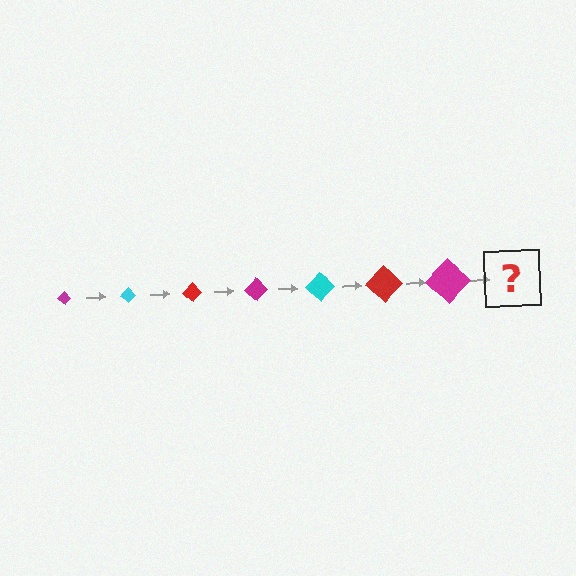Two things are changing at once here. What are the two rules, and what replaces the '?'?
The two rules are that the diamond grows larger each step and the color cycles through magenta, cyan, and red. The '?' should be a cyan diamond, larger than the previous one.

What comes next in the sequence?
The next element should be a cyan diamond, larger than the previous one.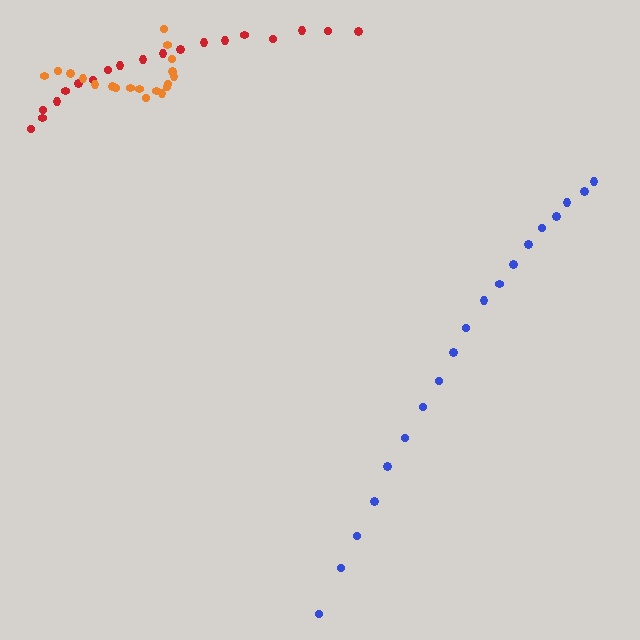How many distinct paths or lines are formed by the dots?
There are 3 distinct paths.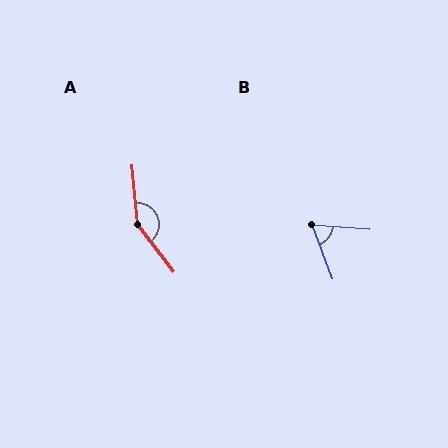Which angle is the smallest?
B, at approximately 65 degrees.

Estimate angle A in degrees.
Approximately 148 degrees.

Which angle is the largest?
A, at approximately 148 degrees.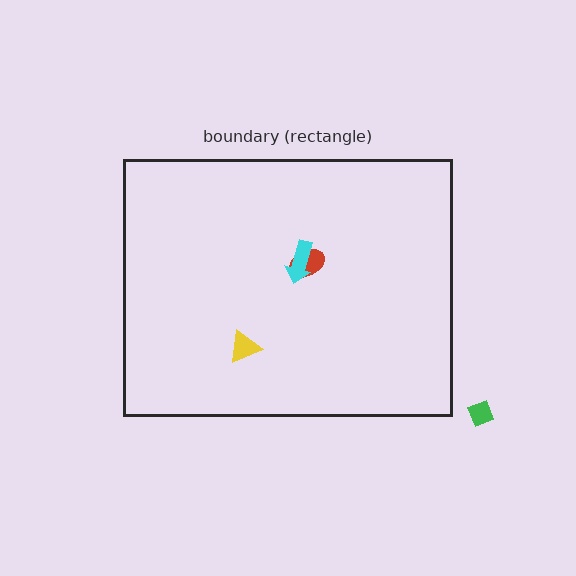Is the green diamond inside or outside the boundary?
Outside.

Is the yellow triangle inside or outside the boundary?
Inside.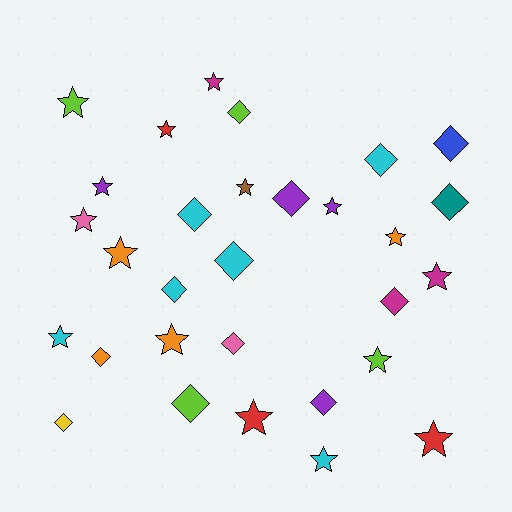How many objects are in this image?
There are 30 objects.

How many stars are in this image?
There are 16 stars.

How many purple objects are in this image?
There are 4 purple objects.